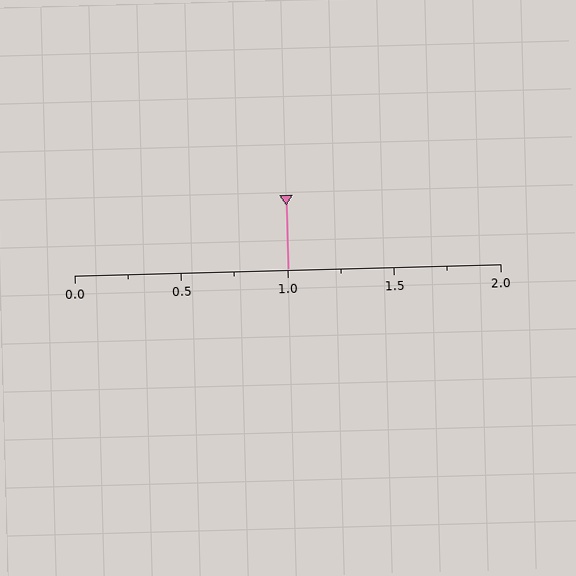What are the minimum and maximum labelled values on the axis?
The axis runs from 0.0 to 2.0.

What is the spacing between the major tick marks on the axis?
The major ticks are spaced 0.5 apart.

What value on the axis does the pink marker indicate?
The marker indicates approximately 1.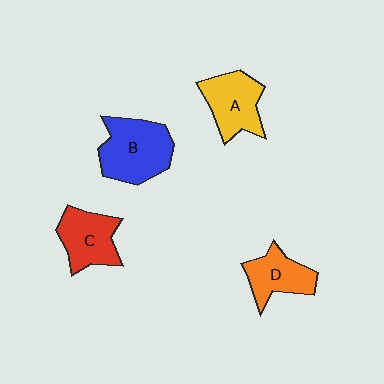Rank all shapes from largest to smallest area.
From largest to smallest: B (blue), A (yellow), C (red), D (orange).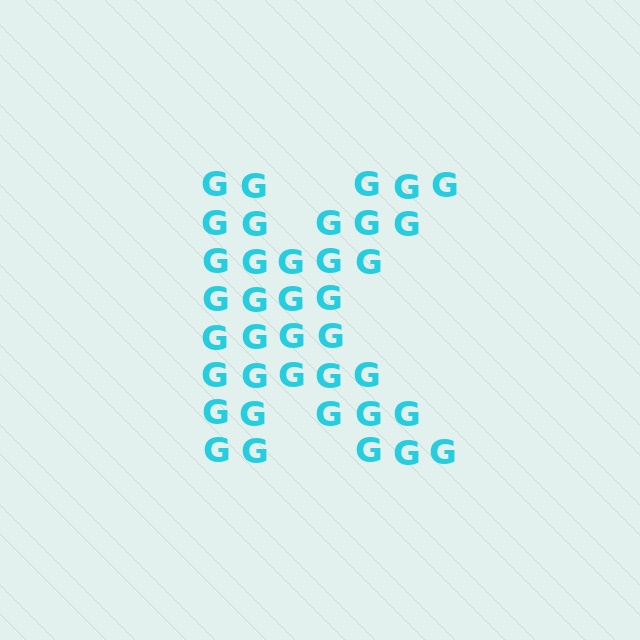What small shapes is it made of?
It is made of small letter G's.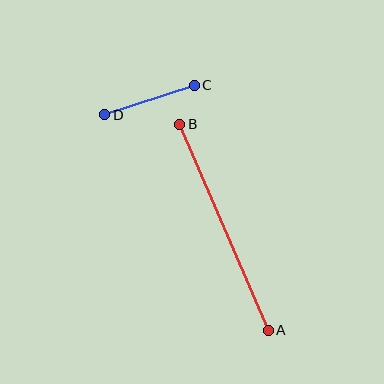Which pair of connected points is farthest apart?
Points A and B are farthest apart.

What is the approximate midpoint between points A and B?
The midpoint is at approximately (224, 227) pixels.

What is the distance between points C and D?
The distance is approximately 94 pixels.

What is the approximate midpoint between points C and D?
The midpoint is at approximately (149, 100) pixels.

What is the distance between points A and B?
The distance is approximately 224 pixels.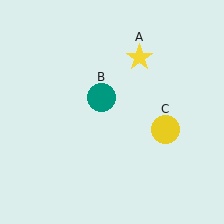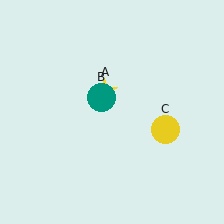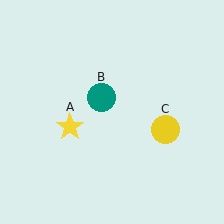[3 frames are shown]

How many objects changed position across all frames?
1 object changed position: yellow star (object A).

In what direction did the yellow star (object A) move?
The yellow star (object A) moved down and to the left.